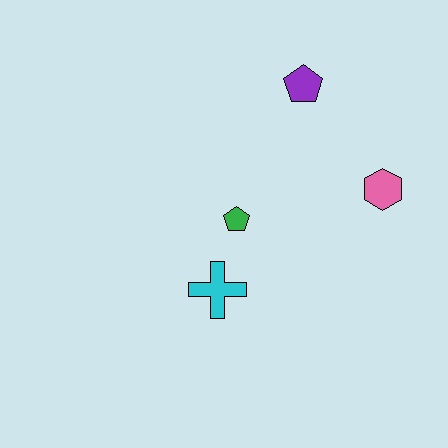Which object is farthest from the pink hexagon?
The cyan cross is farthest from the pink hexagon.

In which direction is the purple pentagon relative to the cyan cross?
The purple pentagon is above the cyan cross.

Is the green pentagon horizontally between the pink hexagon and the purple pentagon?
No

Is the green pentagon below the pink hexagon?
Yes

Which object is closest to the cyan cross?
The green pentagon is closest to the cyan cross.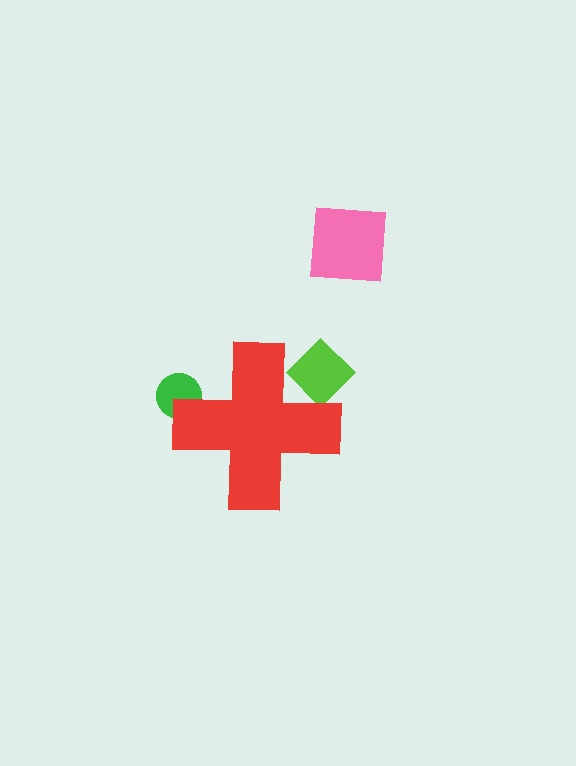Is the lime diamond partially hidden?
Yes, the lime diamond is partially hidden behind the red cross.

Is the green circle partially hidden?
Yes, the green circle is partially hidden behind the red cross.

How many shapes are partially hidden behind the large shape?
2 shapes are partially hidden.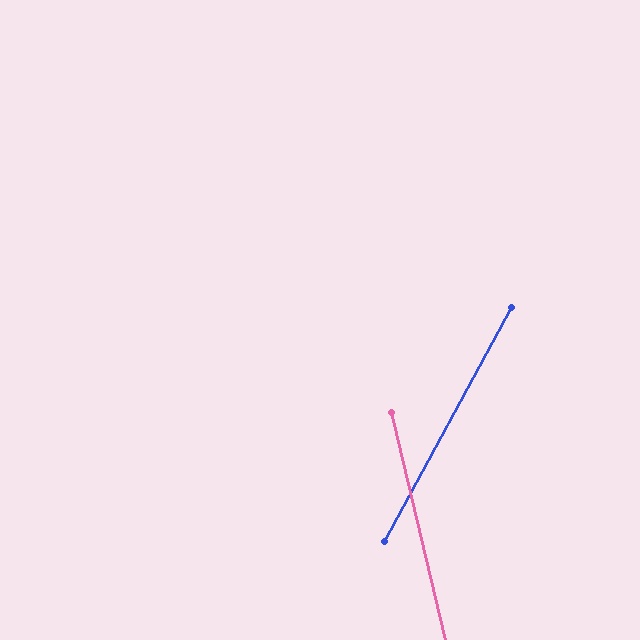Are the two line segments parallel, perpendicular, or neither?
Neither parallel nor perpendicular — they differ by about 42°.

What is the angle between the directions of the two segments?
Approximately 42 degrees.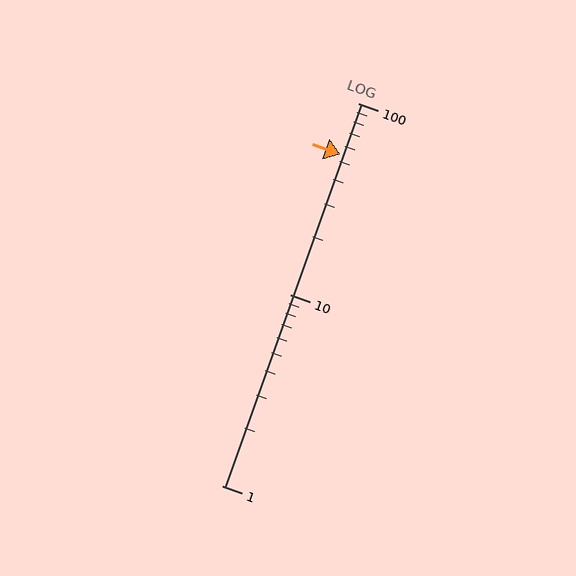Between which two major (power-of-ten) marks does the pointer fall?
The pointer is between 10 and 100.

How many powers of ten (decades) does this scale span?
The scale spans 2 decades, from 1 to 100.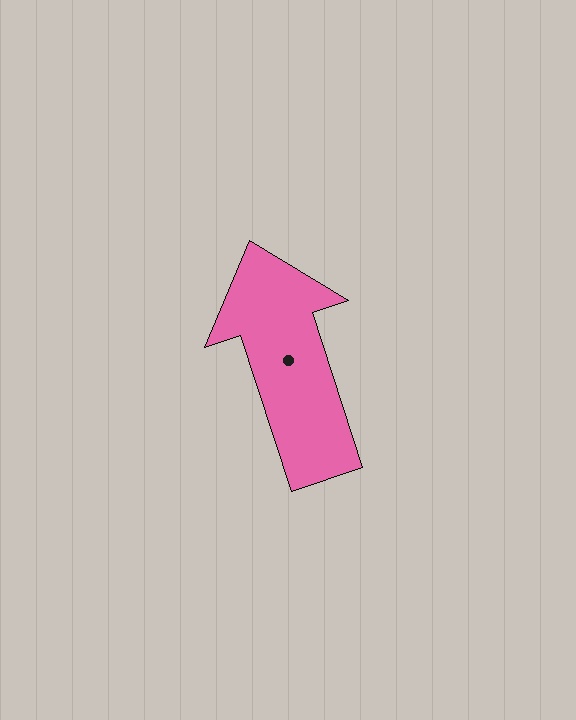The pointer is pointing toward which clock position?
Roughly 11 o'clock.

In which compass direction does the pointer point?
North.